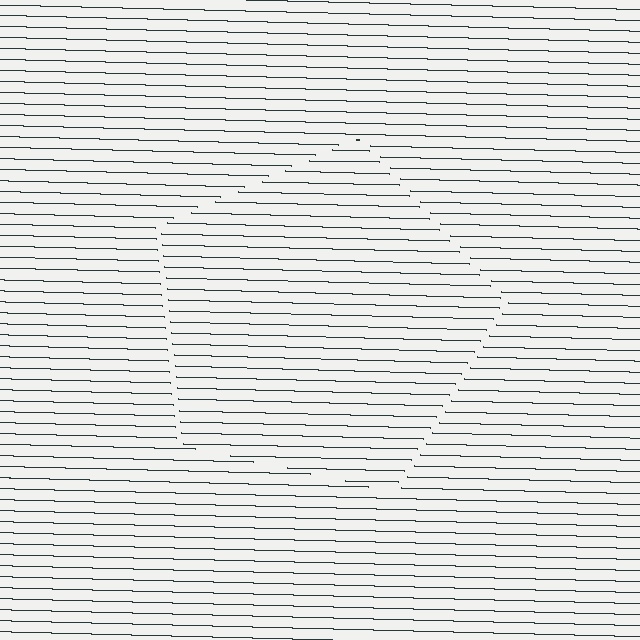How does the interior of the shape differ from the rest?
The interior of the shape contains the same grating, shifted by half a period — the contour is defined by the phase discontinuity where line-ends from the inner and outer gratings abut.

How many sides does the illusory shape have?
5 sides — the line-ends trace a pentagon.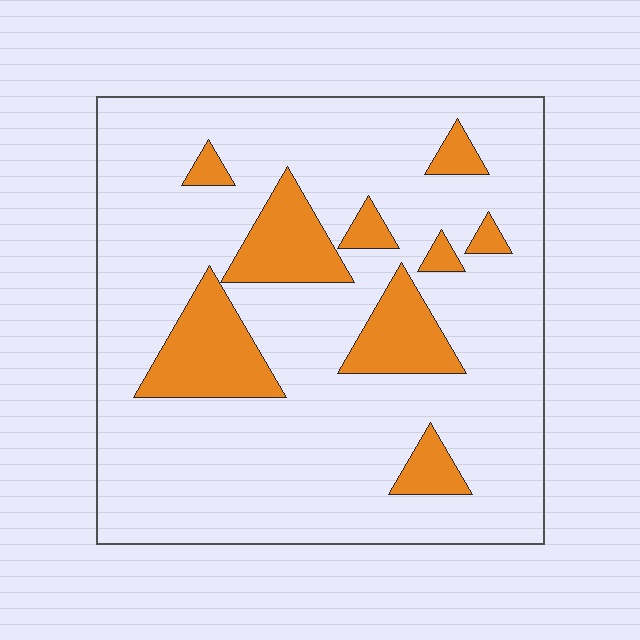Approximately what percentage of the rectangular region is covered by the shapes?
Approximately 20%.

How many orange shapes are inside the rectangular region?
9.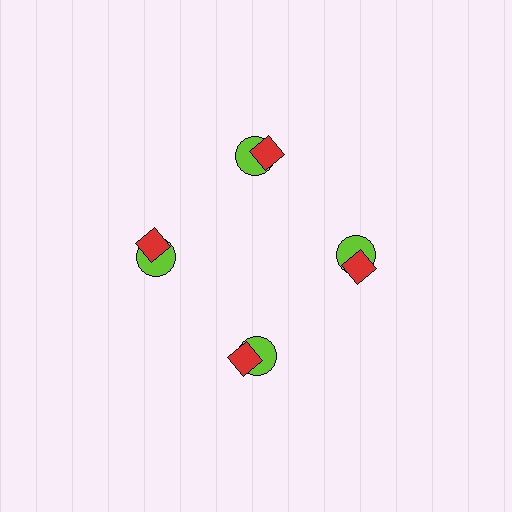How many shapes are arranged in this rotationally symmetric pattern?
There are 8 shapes, arranged in 4 groups of 2.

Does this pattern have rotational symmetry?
Yes, this pattern has 4-fold rotational symmetry. It looks the same after rotating 90 degrees around the center.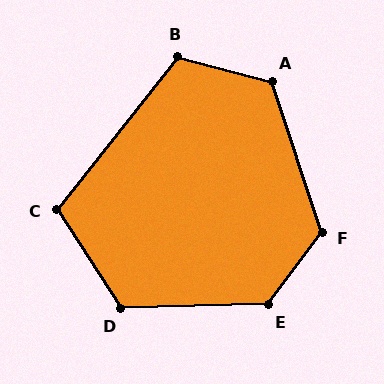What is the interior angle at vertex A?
Approximately 123 degrees (obtuse).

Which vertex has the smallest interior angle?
C, at approximately 109 degrees.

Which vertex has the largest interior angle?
E, at approximately 128 degrees.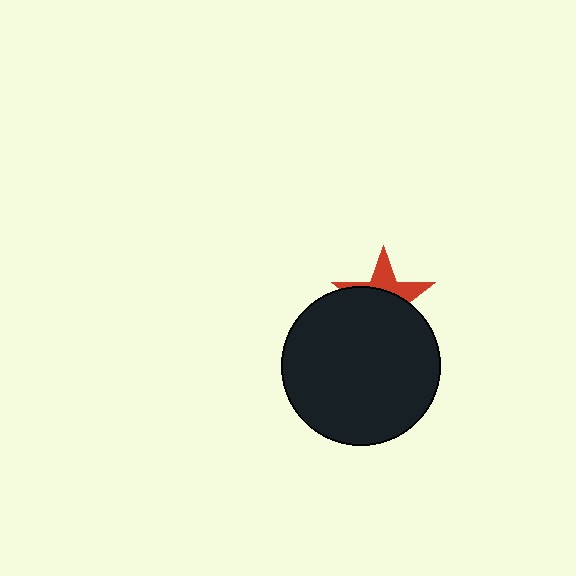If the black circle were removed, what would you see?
You would see the complete red star.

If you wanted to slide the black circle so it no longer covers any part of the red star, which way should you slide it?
Slide it down — that is the most direct way to separate the two shapes.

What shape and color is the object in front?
The object in front is a black circle.